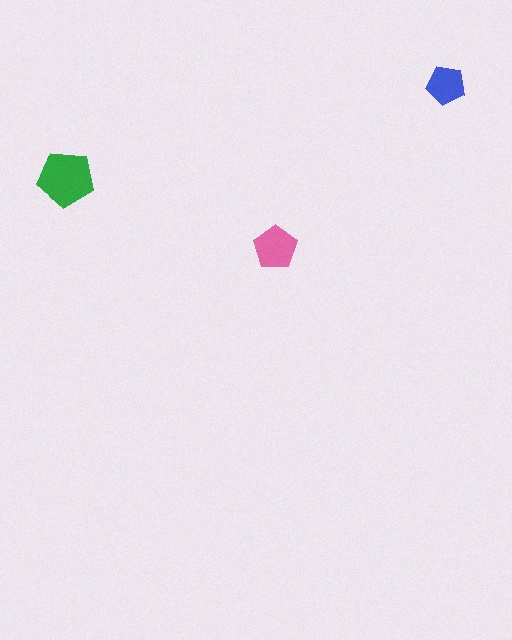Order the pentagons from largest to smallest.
the green one, the pink one, the blue one.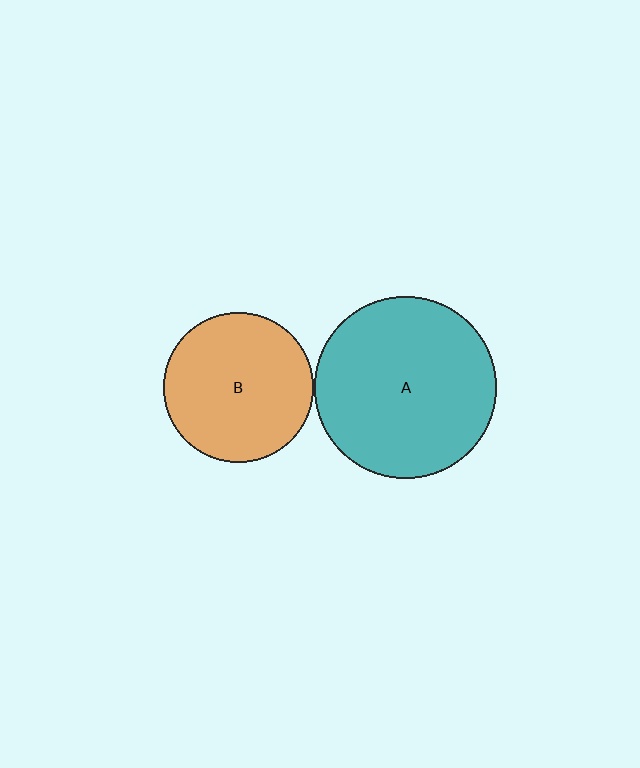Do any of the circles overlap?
No, none of the circles overlap.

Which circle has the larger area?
Circle A (teal).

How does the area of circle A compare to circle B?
Approximately 1.5 times.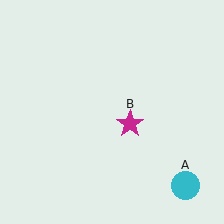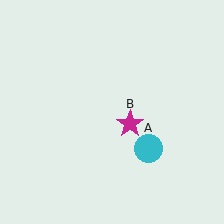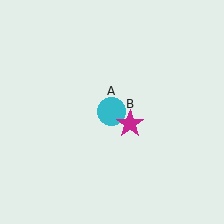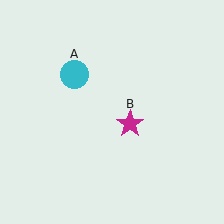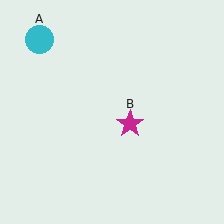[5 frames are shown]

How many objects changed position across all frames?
1 object changed position: cyan circle (object A).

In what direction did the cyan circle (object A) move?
The cyan circle (object A) moved up and to the left.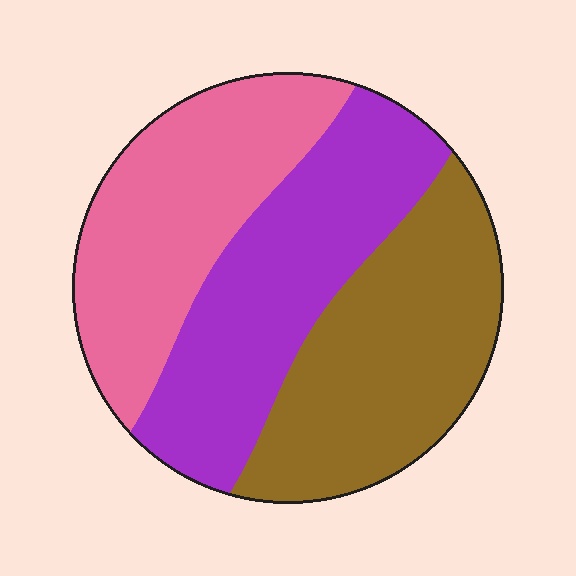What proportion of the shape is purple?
Purple takes up about one third (1/3) of the shape.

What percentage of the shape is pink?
Pink takes up between a sixth and a third of the shape.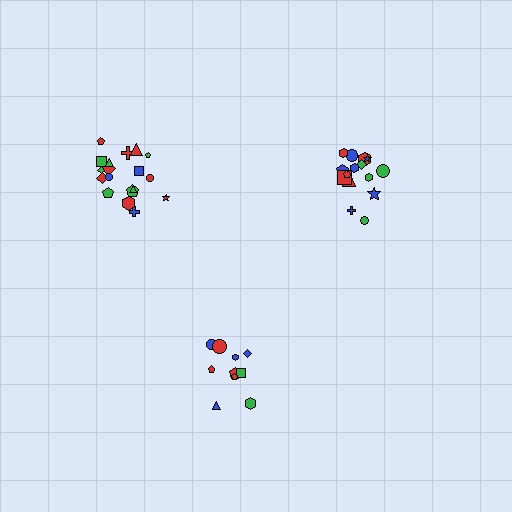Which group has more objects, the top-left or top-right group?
The top-left group.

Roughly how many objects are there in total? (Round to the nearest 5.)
Roughly 45 objects in total.